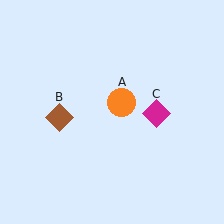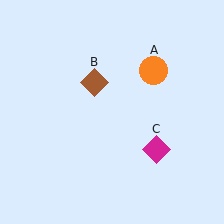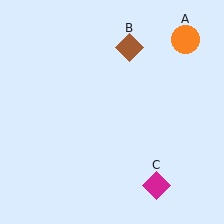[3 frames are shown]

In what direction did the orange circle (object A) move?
The orange circle (object A) moved up and to the right.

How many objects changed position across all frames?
3 objects changed position: orange circle (object A), brown diamond (object B), magenta diamond (object C).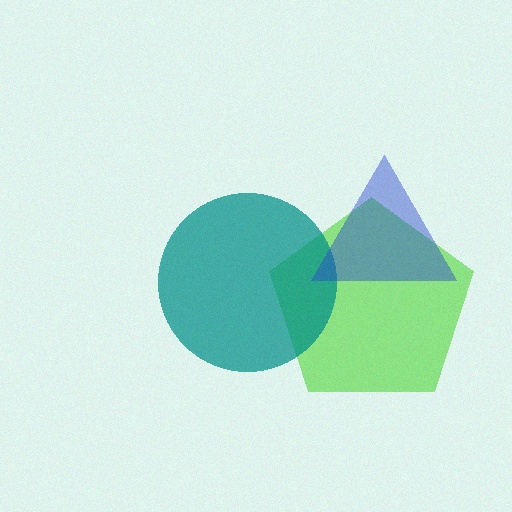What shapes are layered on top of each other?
The layered shapes are: a lime pentagon, a teal circle, a blue triangle.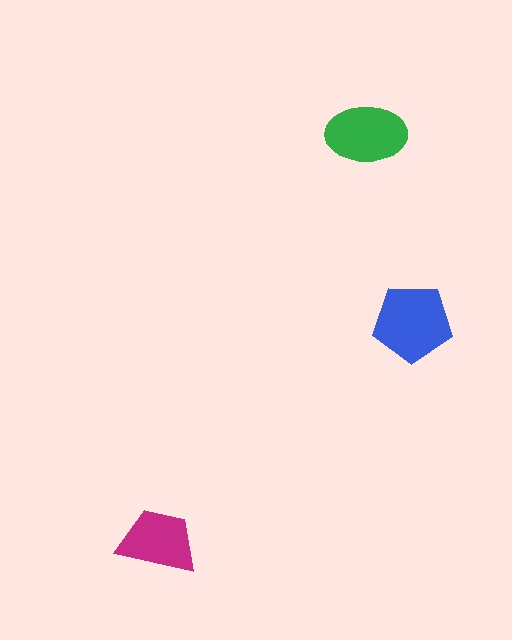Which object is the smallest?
The magenta trapezoid.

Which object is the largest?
The blue pentagon.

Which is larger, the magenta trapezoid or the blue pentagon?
The blue pentagon.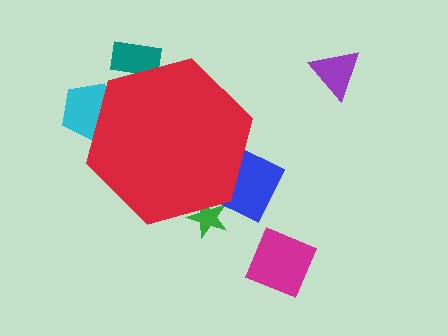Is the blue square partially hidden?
Yes, the blue square is partially hidden behind the red hexagon.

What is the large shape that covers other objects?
A red hexagon.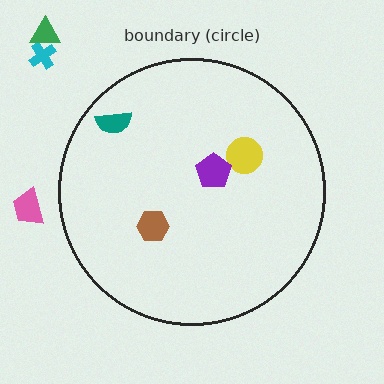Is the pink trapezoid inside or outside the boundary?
Outside.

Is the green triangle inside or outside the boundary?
Outside.